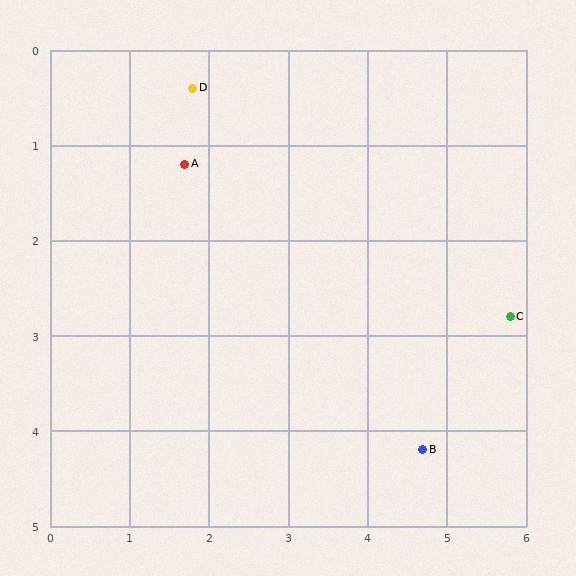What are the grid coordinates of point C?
Point C is at approximately (5.8, 2.8).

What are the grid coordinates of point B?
Point B is at approximately (4.7, 4.2).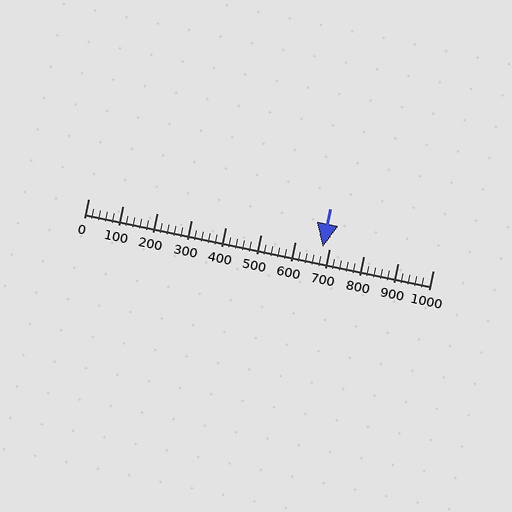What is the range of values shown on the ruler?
The ruler shows values from 0 to 1000.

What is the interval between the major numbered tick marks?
The major tick marks are spaced 100 units apart.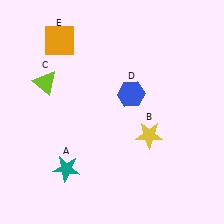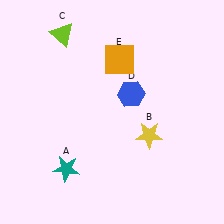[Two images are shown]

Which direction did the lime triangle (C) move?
The lime triangle (C) moved up.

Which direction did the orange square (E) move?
The orange square (E) moved right.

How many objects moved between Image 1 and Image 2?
2 objects moved between the two images.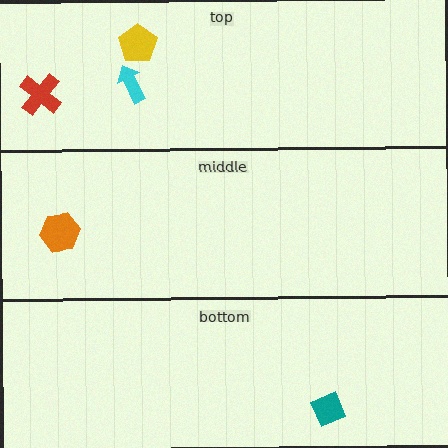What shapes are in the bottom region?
The teal diamond.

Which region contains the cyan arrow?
The top region.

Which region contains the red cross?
The top region.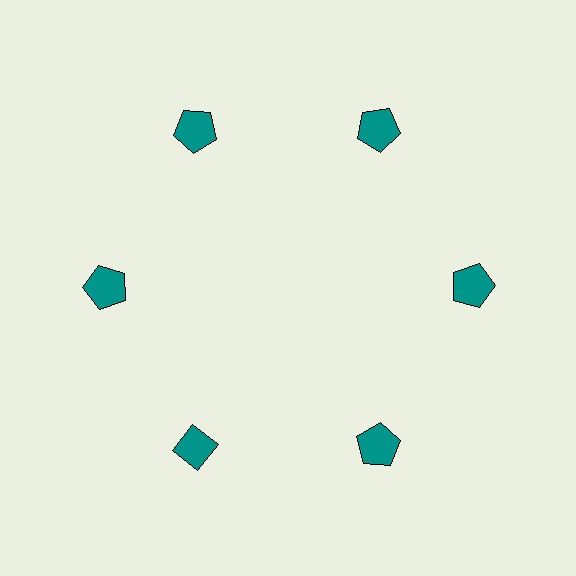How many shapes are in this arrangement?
There are 6 shapes arranged in a ring pattern.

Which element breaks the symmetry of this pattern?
The teal diamond at roughly the 7 o'clock position breaks the symmetry. All other shapes are teal pentagons.